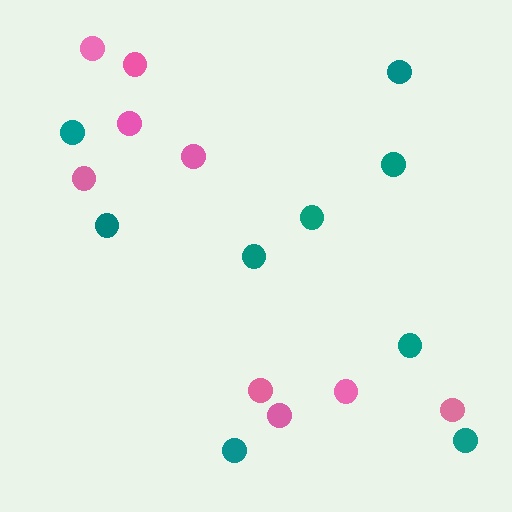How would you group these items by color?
There are 2 groups: one group of pink circles (9) and one group of teal circles (9).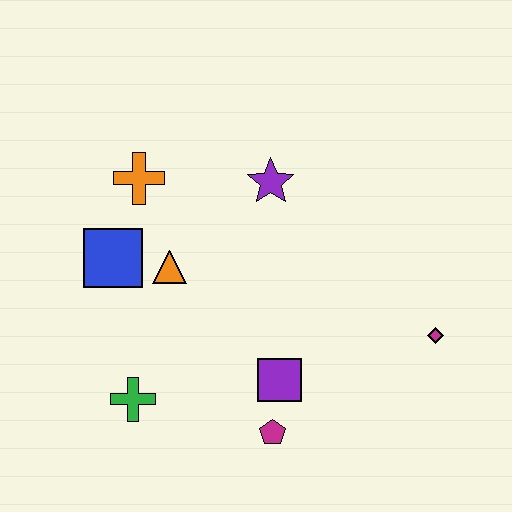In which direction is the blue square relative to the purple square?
The blue square is to the left of the purple square.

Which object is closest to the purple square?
The magenta pentagon is closest to the purple square.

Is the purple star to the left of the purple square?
Yes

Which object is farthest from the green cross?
The magenta diamond is farthest from the green cross.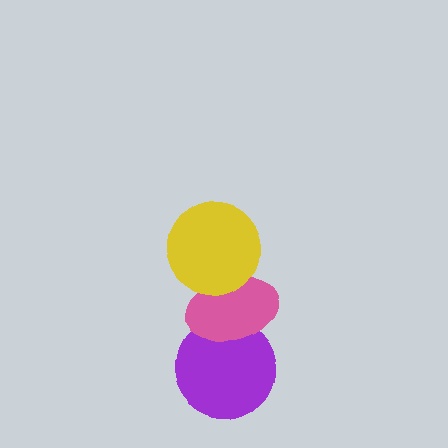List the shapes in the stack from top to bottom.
From top to bottom: the yellow circle, the pink ellipse, the purple circle.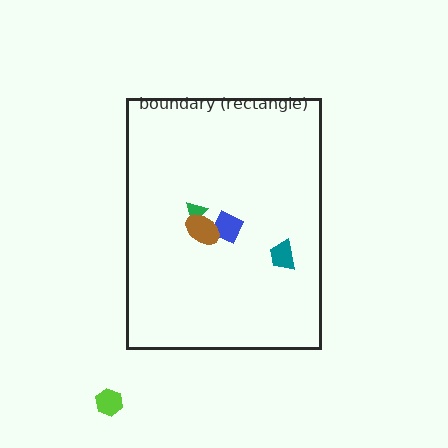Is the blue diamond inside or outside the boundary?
Inside.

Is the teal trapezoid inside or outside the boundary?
Inside.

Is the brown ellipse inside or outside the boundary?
Inside.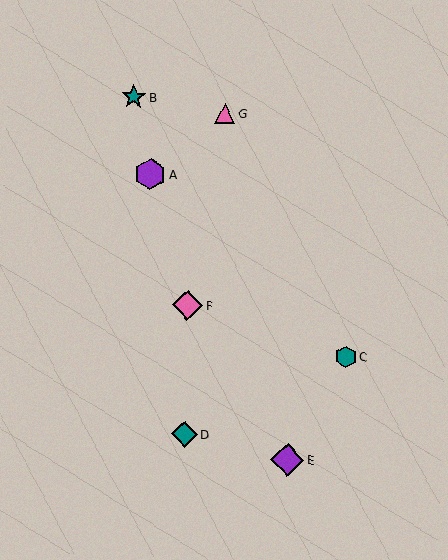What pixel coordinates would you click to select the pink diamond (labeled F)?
Click at (187, 305) to select the pink diamond F.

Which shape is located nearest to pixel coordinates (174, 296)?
The pink diamond (labeled F) at (187, 305) is nearest to that location.